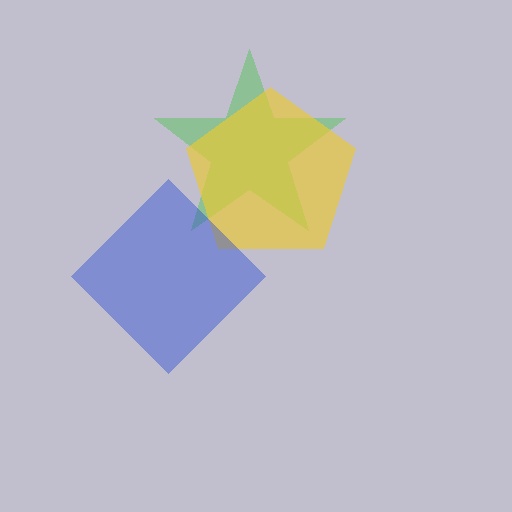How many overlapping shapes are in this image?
There are 3 overlapping shapes in the image.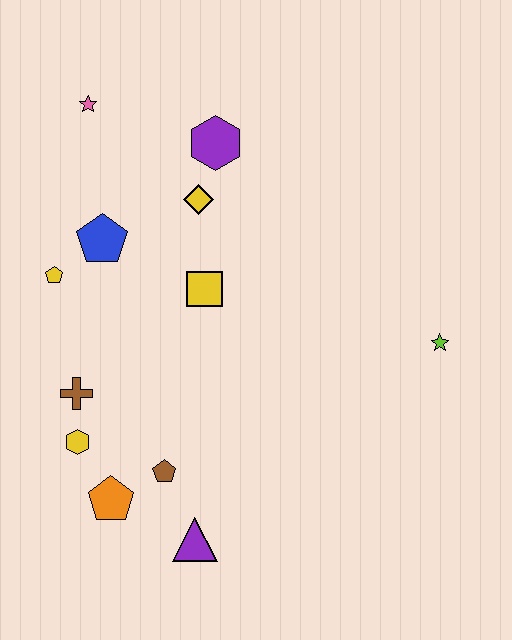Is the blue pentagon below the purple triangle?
No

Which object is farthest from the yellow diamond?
The purple triangle is farthest from the yellow diamond.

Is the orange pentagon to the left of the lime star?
Yes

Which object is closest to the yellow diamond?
The purple hexagon is closest to the yellow diamond.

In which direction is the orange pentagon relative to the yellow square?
The orange pentagon is below the yellow square.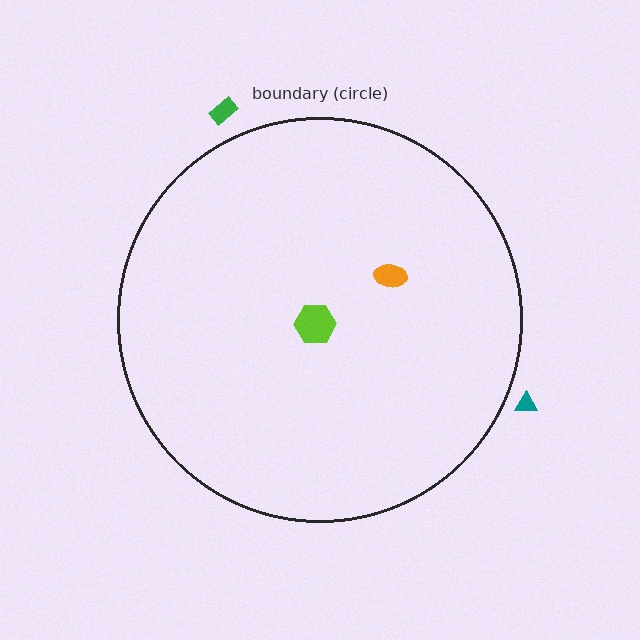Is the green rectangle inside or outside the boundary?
Outside.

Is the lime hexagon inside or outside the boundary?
Inside.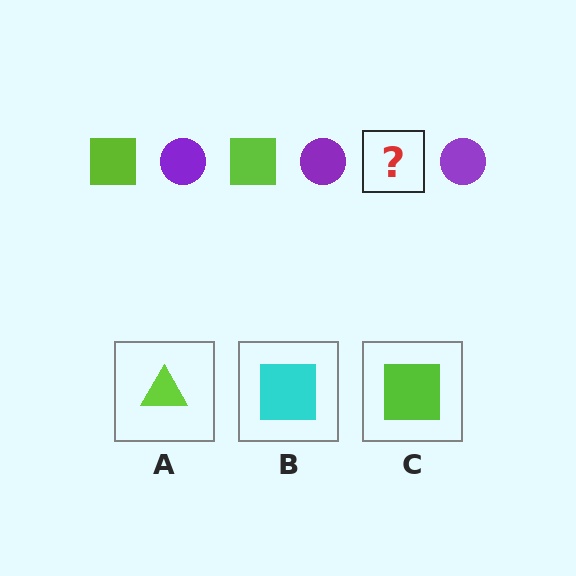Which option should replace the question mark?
Option C.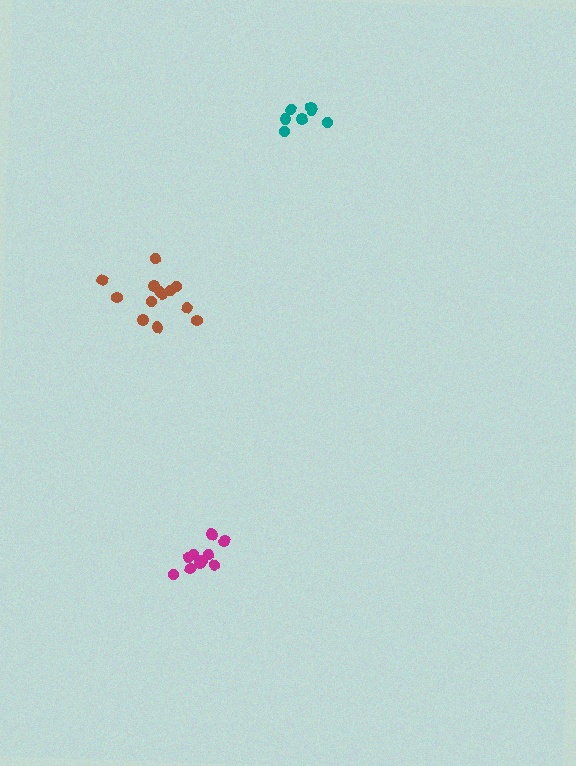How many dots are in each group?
Group 1: 12 dots, Group 2: 7 dots, Group 3: 13 dots (32 total).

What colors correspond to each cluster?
The clusters are colored: magenta, teal, brown.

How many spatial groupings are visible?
There are 3 spatial groupings.